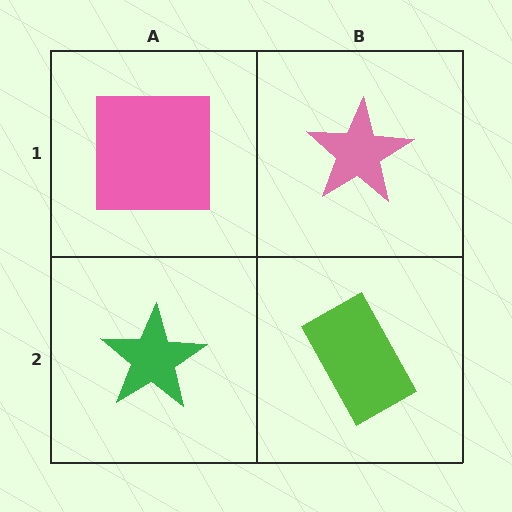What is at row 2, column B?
A lime rectangle.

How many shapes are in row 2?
2 shapes.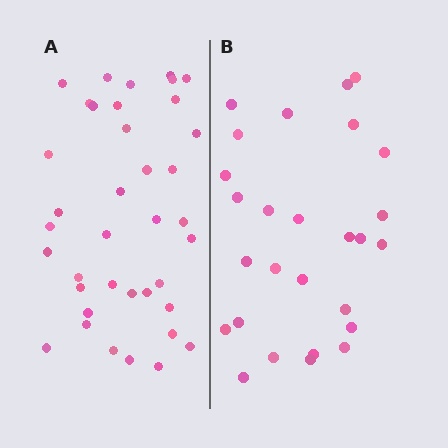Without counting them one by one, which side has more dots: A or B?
Region A (the left region) has more dots.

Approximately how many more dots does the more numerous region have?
Region A has roughly 12 or so more dots than region B.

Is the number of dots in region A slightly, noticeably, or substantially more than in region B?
Region A has noticeably more, but not dramatically so. The ratio is roughly 1.4 to 1.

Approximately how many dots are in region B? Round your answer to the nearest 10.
About 30 dots. (The exact count is 27, which rounds to 30.)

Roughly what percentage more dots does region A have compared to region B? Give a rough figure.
About 40% more.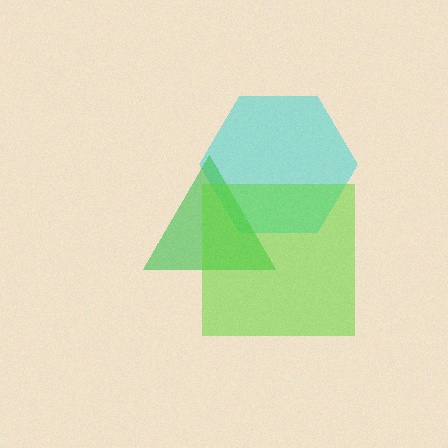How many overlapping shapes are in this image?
There are 3 overlapping shapes in the image.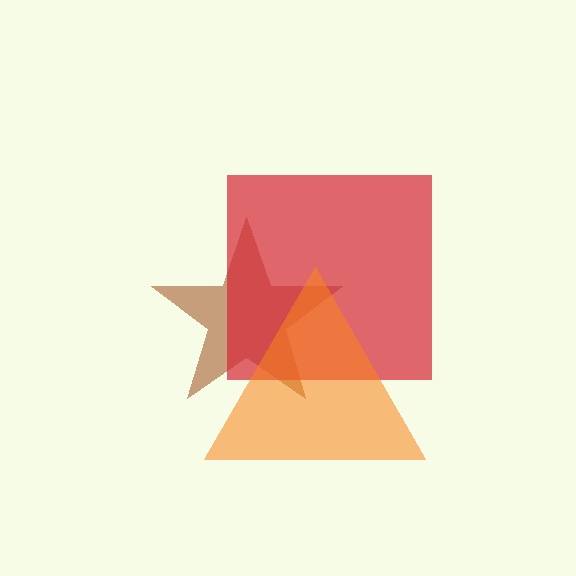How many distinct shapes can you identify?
There are 3 distinct shapes: a brown star, a red square, an orange triangle.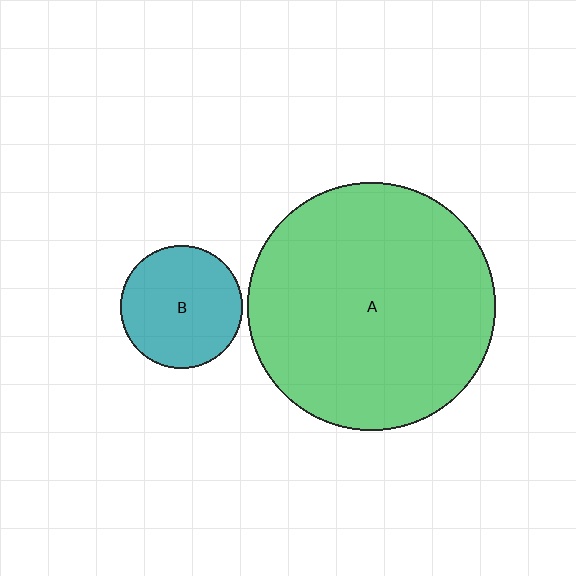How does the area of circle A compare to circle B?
Approximately 4.1 times.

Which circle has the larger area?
Circle A (green).